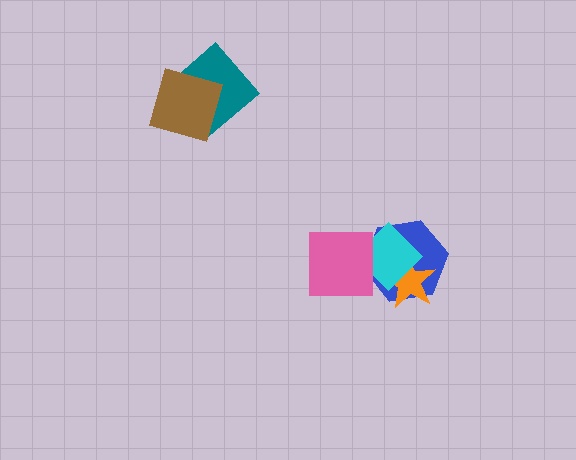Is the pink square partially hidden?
No, no other shape covers it.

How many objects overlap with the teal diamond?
1 object overlaps with the teal diamond.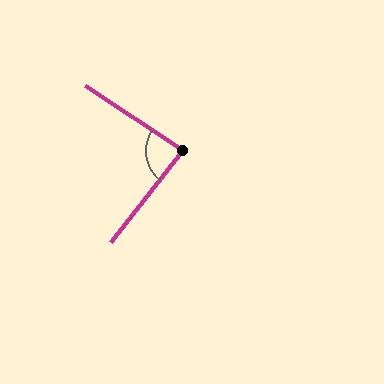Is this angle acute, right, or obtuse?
It is approximately a right angle.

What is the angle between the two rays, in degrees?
Approximately 85 degrees.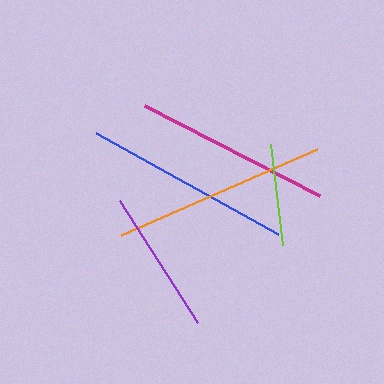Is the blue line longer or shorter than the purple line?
The blue line is longer than the purple line.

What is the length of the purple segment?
The purple segment is approximately 144 pixels long.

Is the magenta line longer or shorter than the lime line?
The magenta line is longer than the lime line.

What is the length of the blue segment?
The blue segment is approximately 209 pixels long.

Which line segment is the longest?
The orange line is the longest at approximately 214 pixels.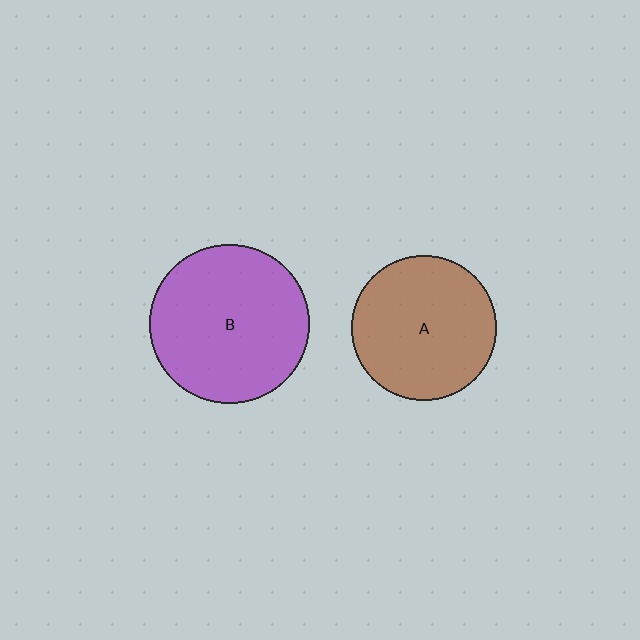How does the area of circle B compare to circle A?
Approximately 1.2 times.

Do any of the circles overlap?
No, none of the circles overlap.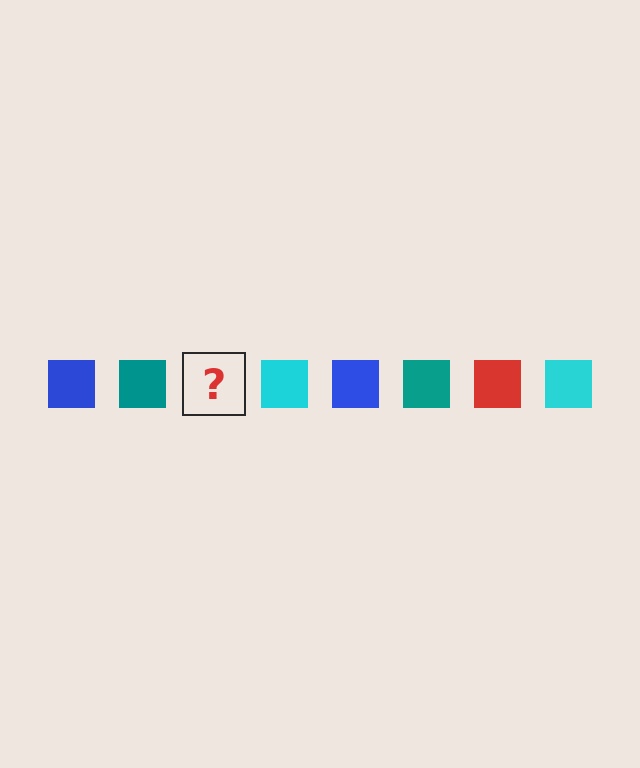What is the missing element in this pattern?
The missing element is a red square.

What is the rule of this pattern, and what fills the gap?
The rule is that the pattern cycles through blue, teal, red, cyan squares. The gap should be filled with a red square.